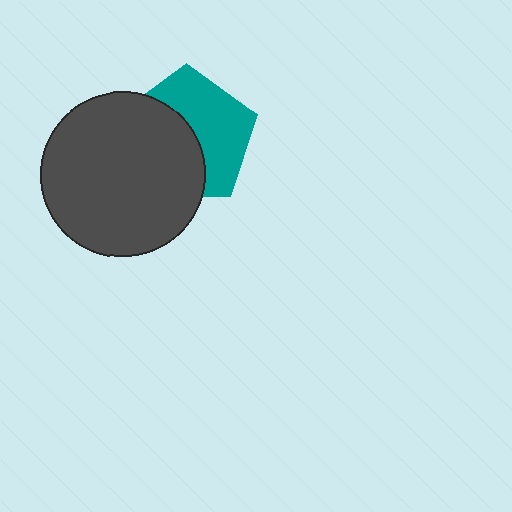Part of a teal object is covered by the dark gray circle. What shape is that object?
It is a pentagon.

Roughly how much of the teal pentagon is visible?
About half of it is visible (roughly 50%).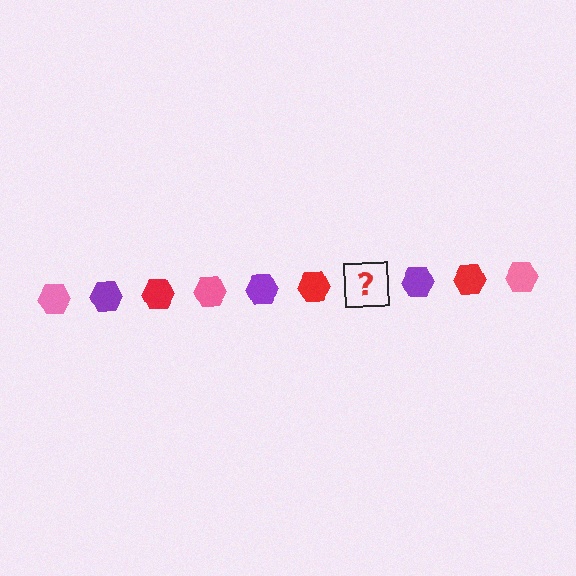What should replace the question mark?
The question mark should be replaced with a pink hexagon.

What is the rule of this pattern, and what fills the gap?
The rule is that the pattern cycles through pink, purple, red hexagons. The gap should be filled with a pink hexagon.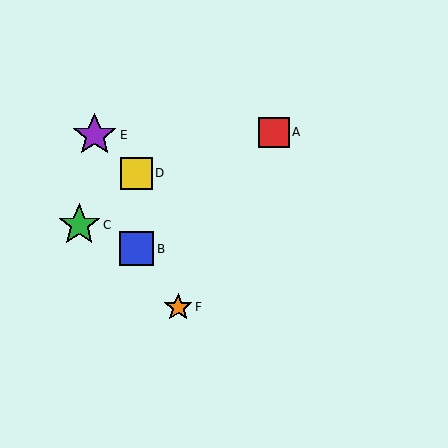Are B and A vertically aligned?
No, B is at x≈137 and A is at x≈274.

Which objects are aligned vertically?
Objects B, D are aligned vertically.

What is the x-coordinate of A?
Object A is at x≈274.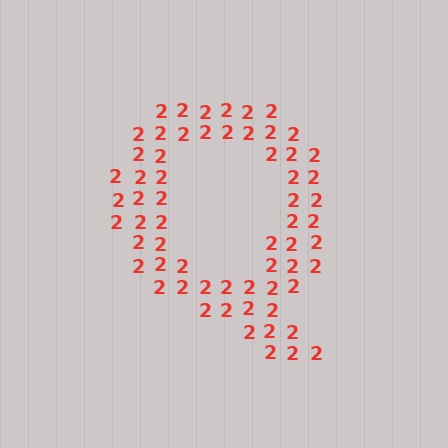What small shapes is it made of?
It is made of small digit 2's.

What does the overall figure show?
The overall figure shows the letter Q.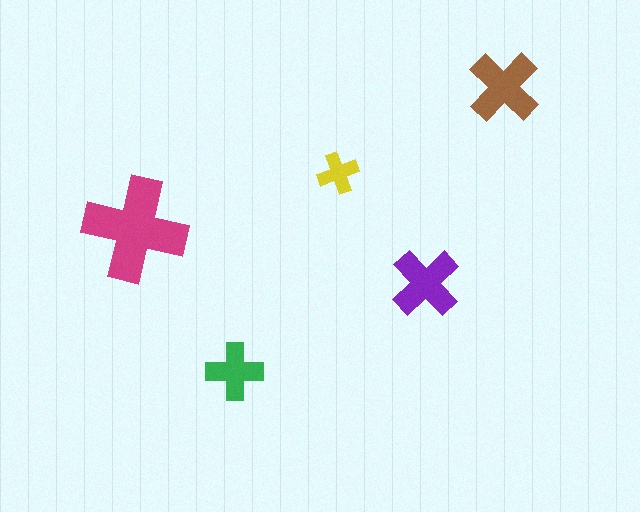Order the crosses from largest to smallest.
the magenta one, the brown one, the purple one, the green one, the yellow one.